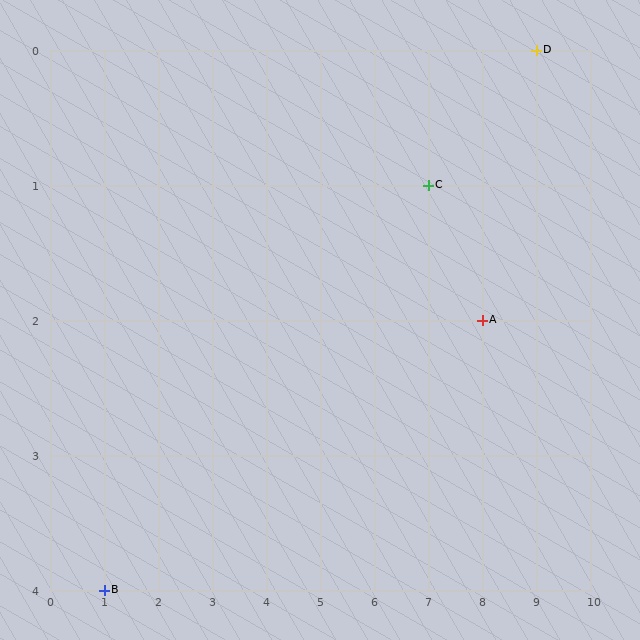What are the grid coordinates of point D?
Point D is at grid coordinates (9, 0).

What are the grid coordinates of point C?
Point C is at grid coordinates (7, 1).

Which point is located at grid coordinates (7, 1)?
Point C is at (7, 1).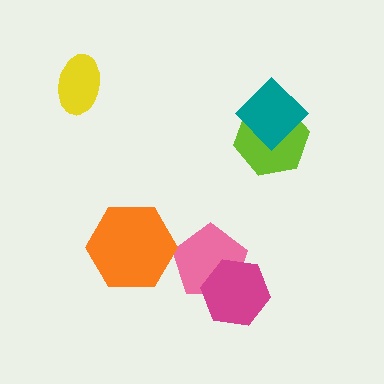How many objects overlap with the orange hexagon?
0 objects overlap with the orange hexagon.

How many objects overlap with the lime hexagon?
1 object overlaps with the lime hexagon.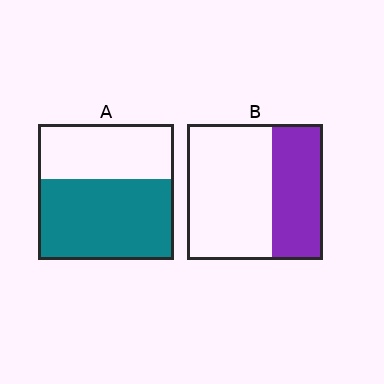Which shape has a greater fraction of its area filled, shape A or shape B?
Shape A.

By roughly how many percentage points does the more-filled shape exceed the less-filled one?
By roughly 20 percentage points (A over B).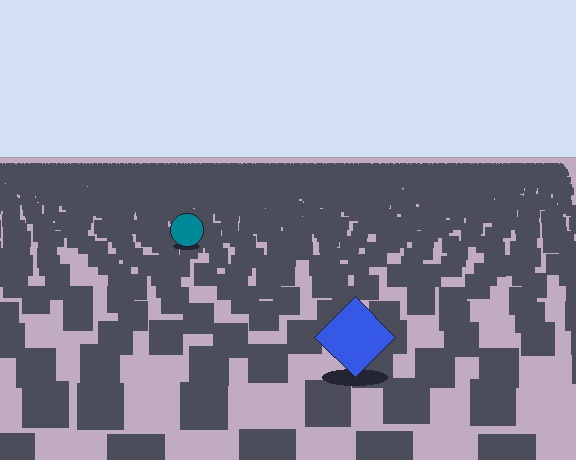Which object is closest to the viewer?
The blue diamond is closest. The texture marks near it are larger and more spread out.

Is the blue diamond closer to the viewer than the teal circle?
Yes. The blue diamond is closer — you can tell from the texture gradient: the ground texture is coarser near it.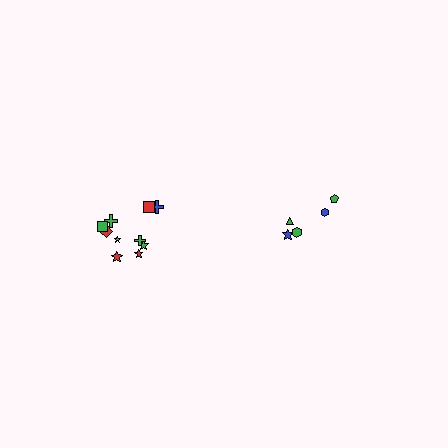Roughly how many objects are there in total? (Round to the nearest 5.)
Roughly 15 objects in total.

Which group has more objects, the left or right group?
The left group.